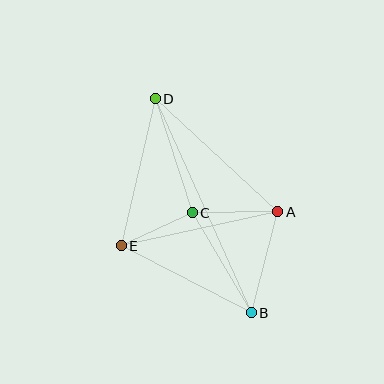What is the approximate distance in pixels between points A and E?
The distance between A and E is approximately 160 pixels.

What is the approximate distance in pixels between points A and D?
The distance between A and D is approximately 166 pixels.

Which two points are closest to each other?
Points C and E are closest to each other.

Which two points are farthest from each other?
Points B and D are farthest from each other.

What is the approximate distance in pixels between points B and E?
The distance between B and E is approximately 146 pixels.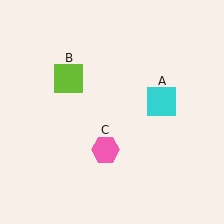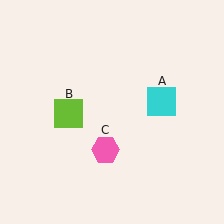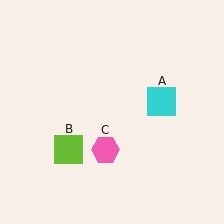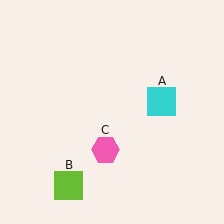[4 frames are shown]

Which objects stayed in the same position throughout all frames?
Cyan square (object A) and pink hexagon (object C) remained stationary.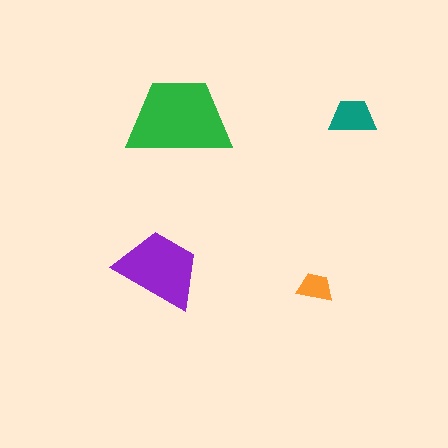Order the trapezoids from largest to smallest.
the green one, the purple one, the teal one, the orange one.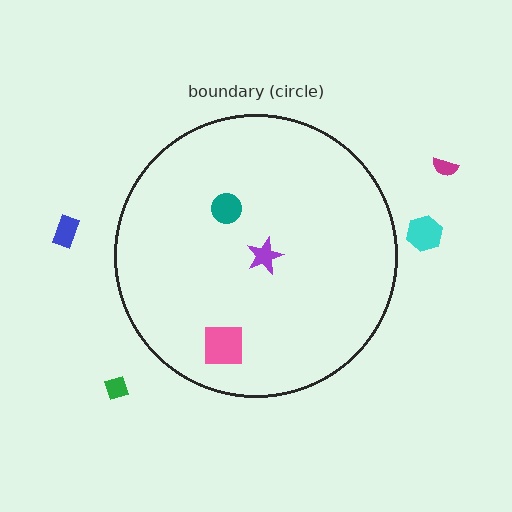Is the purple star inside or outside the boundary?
Inside.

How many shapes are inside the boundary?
3 inside, 4 outside.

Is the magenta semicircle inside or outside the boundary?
Outside.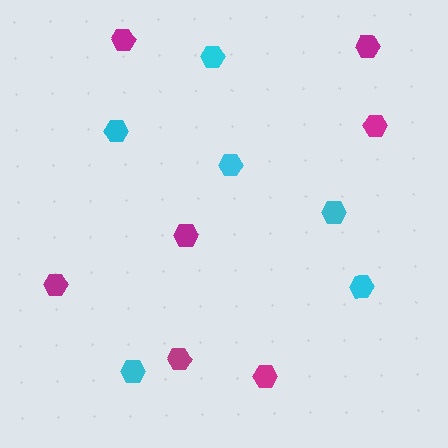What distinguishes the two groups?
There are 2 groups: one group of cyan hexagons (6) and one group of magenta hexagons (7).